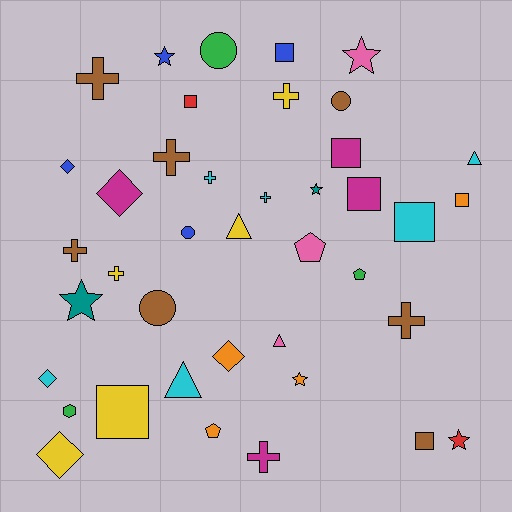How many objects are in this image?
There are 40 objects.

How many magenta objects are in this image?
There are 4 magenta objects.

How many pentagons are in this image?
There are 3 pentagons.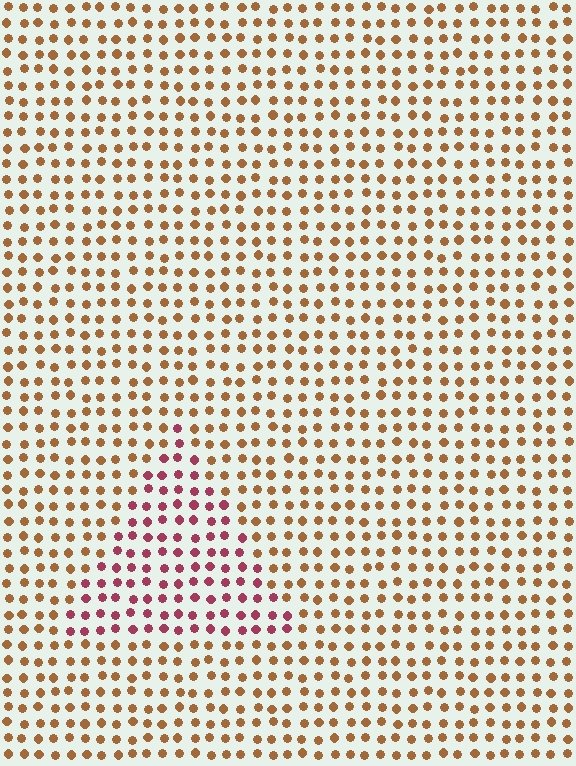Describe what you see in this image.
The image is filled with small brown elements in a uniform arrangement. A triangle-shaped region is visible where the elements are tinted to a slightly different hue, forming a subtle color boundary.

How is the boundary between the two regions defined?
The boundary is defined purely by a slight shift in hue (about 47 degrees). Spacing, size, and orientation are identical on both sides.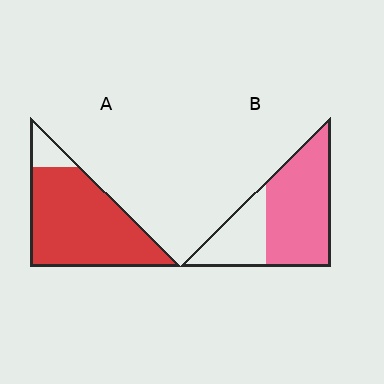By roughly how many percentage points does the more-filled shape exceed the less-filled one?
By roughly 20 percentage points (A over B).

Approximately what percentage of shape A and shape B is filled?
A is approximately 90% and B is approximately 65%.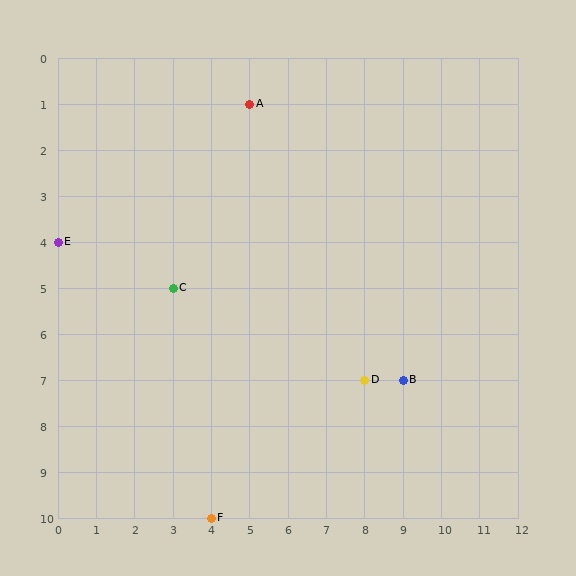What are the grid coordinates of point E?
Point E is at grid coordinates (0, 4).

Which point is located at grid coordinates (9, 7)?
Point B is at (9, 7).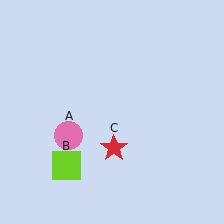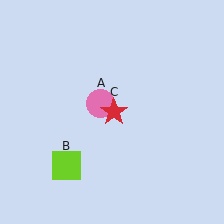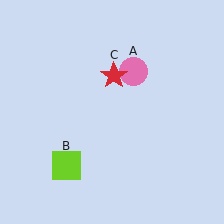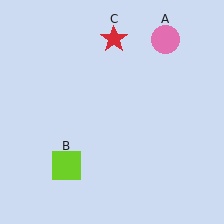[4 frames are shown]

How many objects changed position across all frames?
2 objects changed position: pink circle (object A), red star (object C).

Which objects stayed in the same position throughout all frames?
Lime square (object B) remained stationary.